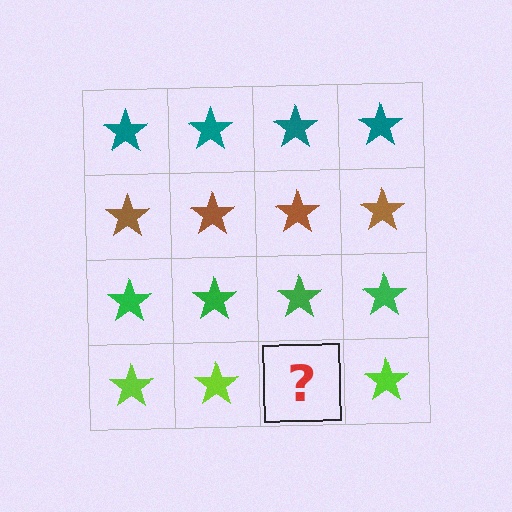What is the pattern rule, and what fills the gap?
The rule is that each row has a consistent color. The gap should be filled with a lime star.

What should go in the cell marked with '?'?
The missing cell should contain a lime star.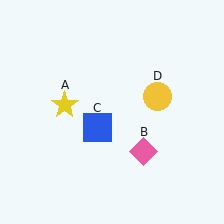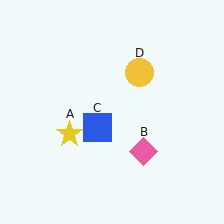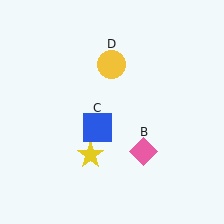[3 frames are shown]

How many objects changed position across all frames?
2 objects changed position: yellow star (object A), yellow circle (object D).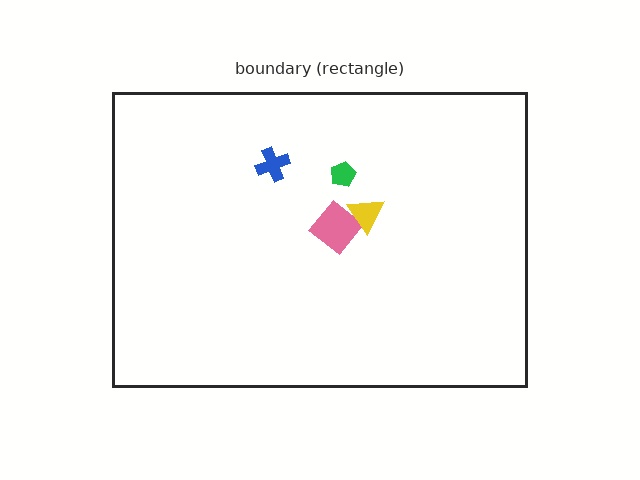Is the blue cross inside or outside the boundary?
Inside.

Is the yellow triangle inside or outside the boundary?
Inside.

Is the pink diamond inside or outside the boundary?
Inside.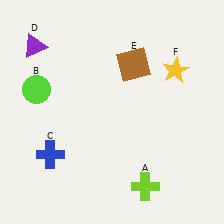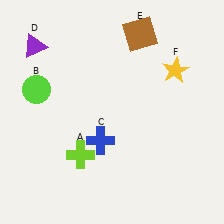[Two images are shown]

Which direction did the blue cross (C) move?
The blue cross (C) moved right.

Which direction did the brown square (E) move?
The brown square (E) moved up.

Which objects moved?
The objects that moved are: the lime cross (A), the blue cross (C), the brown square (E).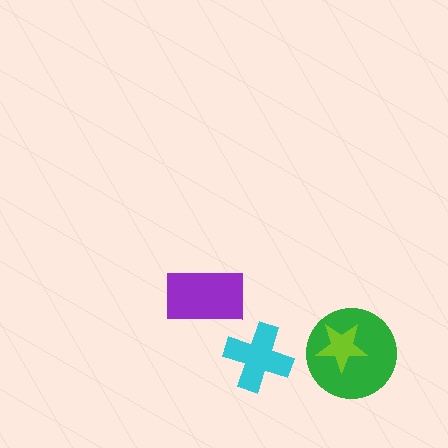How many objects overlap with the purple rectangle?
0 objects overlap with the purple rectangle.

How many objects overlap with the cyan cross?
0 objects overlap with the cyan cross.